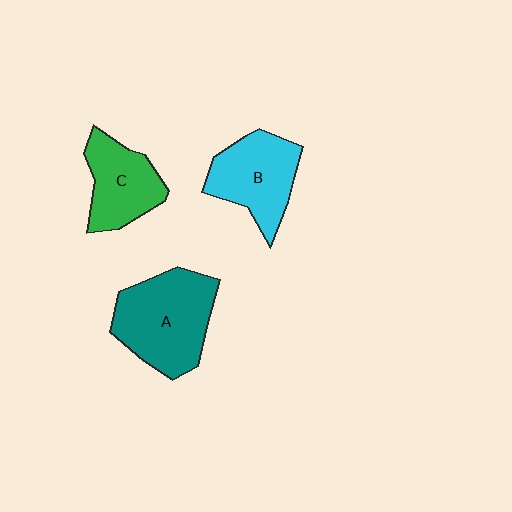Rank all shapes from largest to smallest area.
From largest to smallest: A (teal), B (cyan), C (green).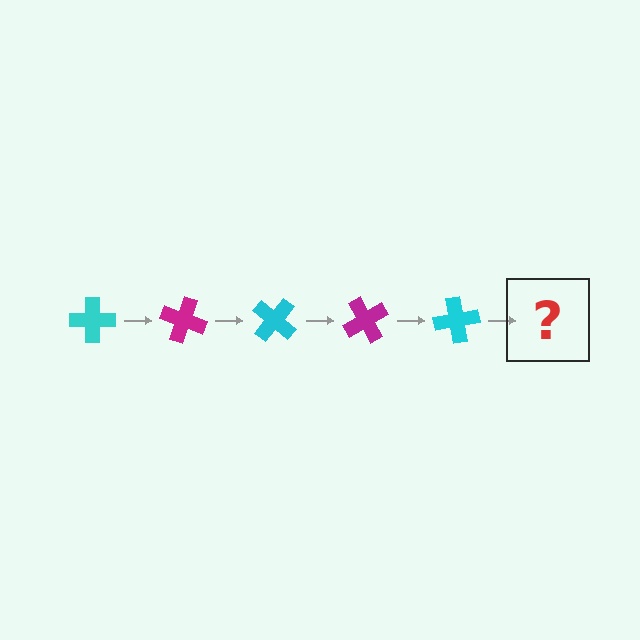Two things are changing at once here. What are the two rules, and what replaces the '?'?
The two rules are that it rotates 20 degrees each step and the color cycles through cyan and magenta. The '?' should be a magenta cross, rotated 100 degrees from the start.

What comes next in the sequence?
The next element should be a magenta cross, rotated 100 degrees from the start.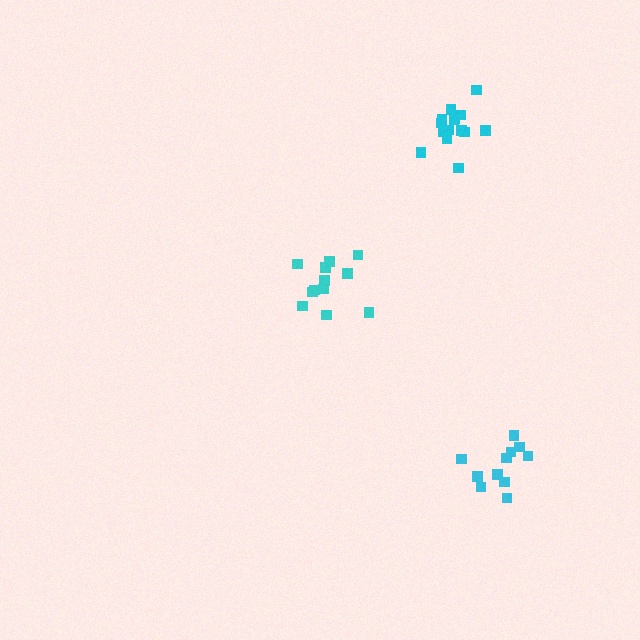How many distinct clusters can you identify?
There are 3 distinct clusters.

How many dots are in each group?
Group 1: 12 dots, Group 2: 15 dots, Group 3: 11 dots (38 total).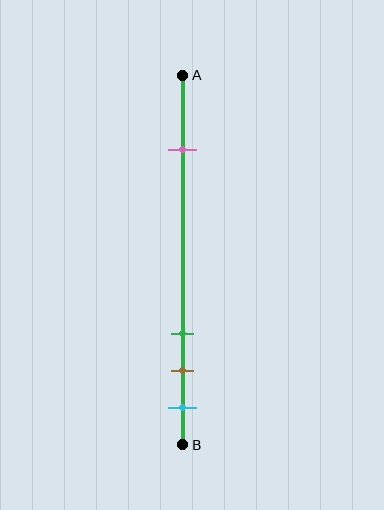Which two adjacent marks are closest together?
The brown and cyan marks are the closest adjacent pair.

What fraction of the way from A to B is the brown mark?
The brown mark is approximately 80% (0.8) of the way from A to B.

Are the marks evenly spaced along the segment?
No, the marks are not evenly spaced.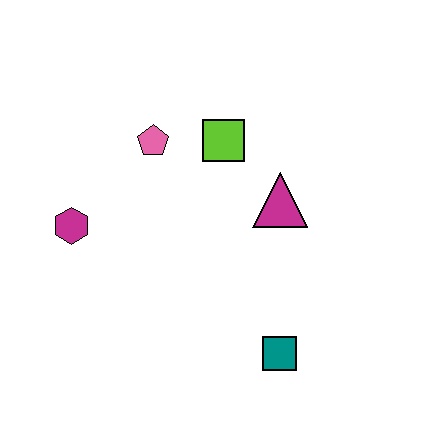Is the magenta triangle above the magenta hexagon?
Yes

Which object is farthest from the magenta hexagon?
The teal square is farthest from the magenta hexagon.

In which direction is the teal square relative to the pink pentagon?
The teal square is below the pink pentagon.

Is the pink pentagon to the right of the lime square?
No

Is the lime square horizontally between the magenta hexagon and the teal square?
Yes